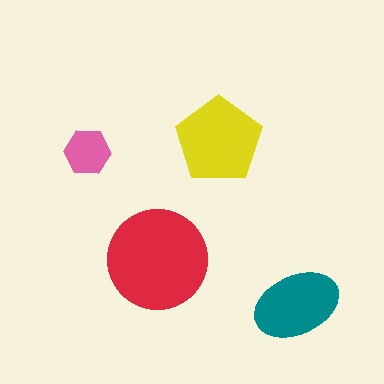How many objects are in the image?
There are 4 objects in the image.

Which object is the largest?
The red circle.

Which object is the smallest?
The pink hexagon.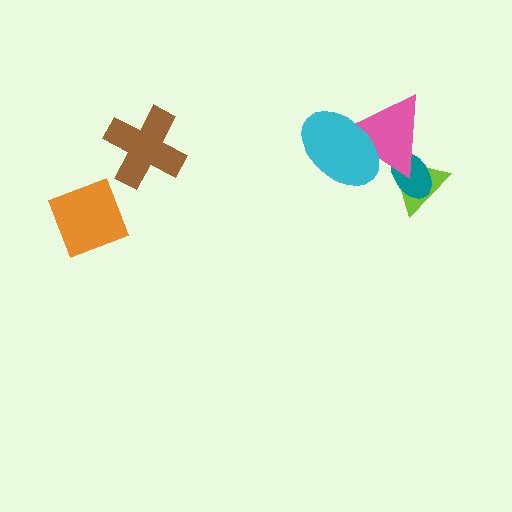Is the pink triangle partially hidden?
Yes, it is partially covered by another shape.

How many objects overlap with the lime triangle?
2 objects overlap with the lime triangle.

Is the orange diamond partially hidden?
No, no other shape covers it.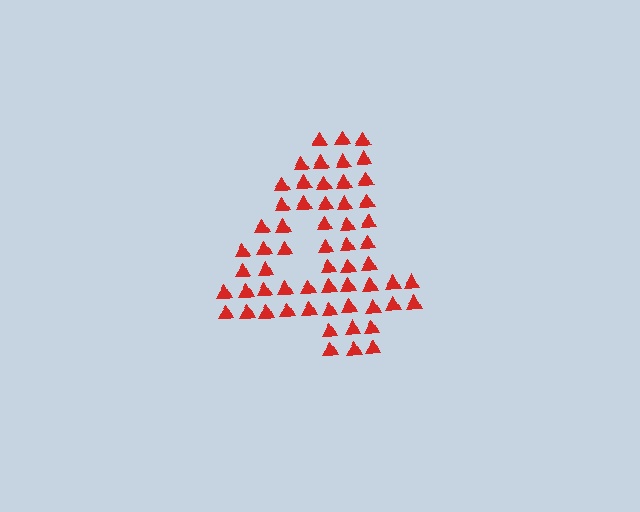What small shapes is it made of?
It is made of small triangles.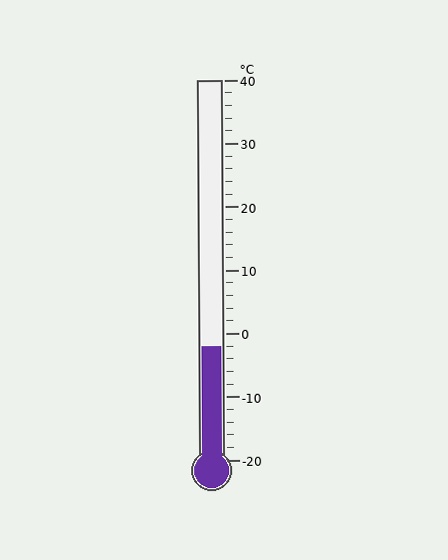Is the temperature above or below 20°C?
The temperature is below 20°C.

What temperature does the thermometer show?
The thermometer shows approximately -2°C.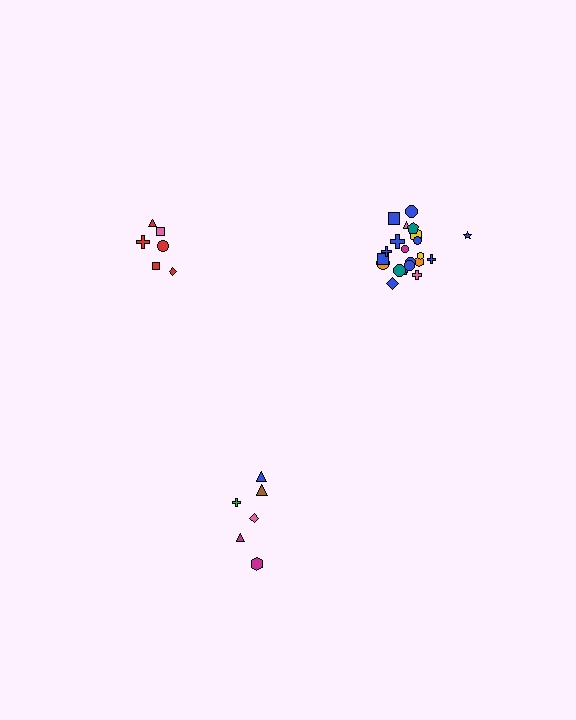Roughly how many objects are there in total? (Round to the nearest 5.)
Roughly 35 objects in total.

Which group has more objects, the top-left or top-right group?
The top-right group.